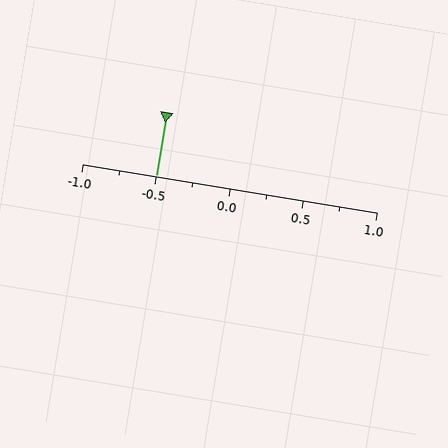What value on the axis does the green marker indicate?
The marker indicates approximately -0.5.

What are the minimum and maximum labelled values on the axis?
The axis runs from -1.0 to 1.0.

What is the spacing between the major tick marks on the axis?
The major ticks are spaced 0.5 apart.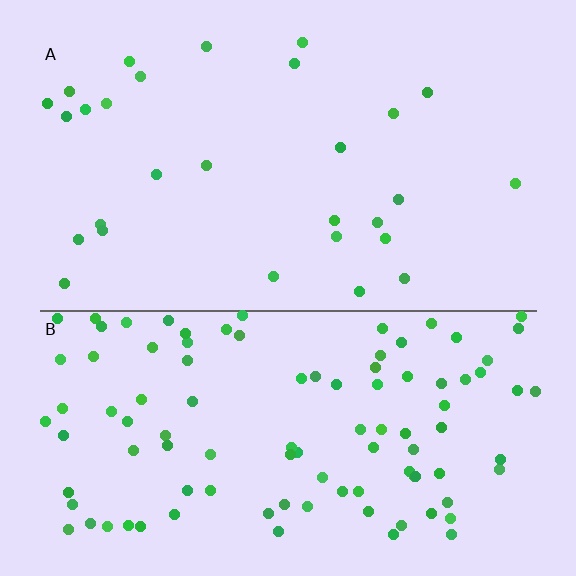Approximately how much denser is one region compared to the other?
Approximately 3.6× — region B over region A.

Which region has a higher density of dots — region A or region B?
B (the bottom).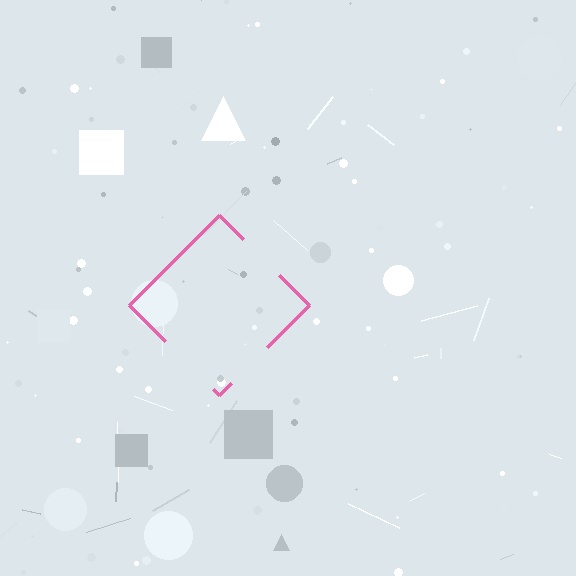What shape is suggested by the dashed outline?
The dashed outline suggests a diamond.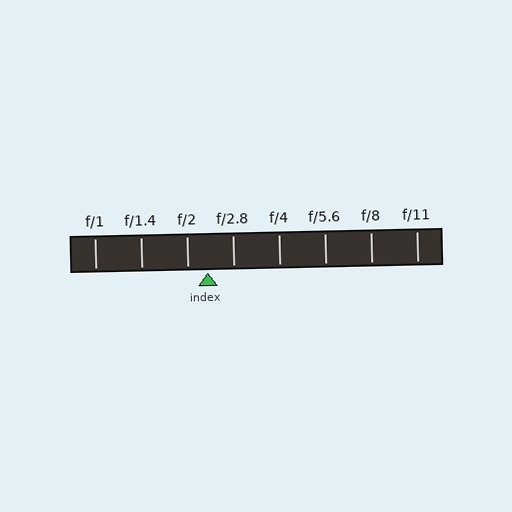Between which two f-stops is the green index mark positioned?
The index mark is between f/2 and f/2.8.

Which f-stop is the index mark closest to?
The index mark is closest to f/2.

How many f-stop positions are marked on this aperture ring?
There are 8 f-stop positions marked.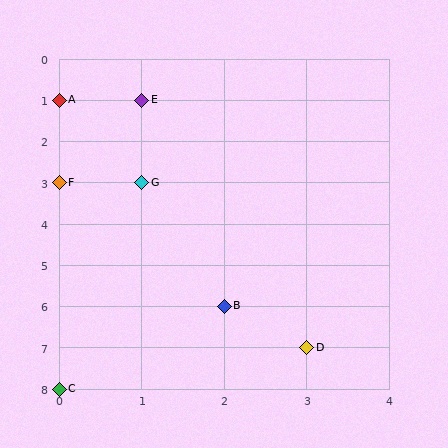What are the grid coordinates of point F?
Point F is at grid coordinates (0, 3).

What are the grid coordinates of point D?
Point D is at grid coordinates (3, 7).